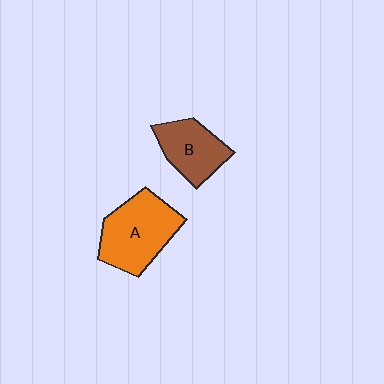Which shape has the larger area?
Shape A (orange).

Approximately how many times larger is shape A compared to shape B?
Approximately 1.4 times.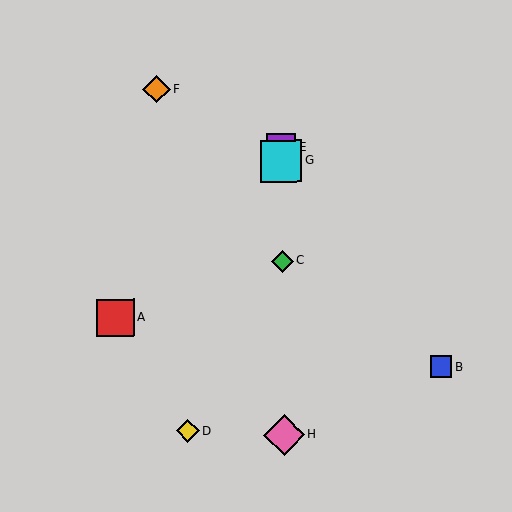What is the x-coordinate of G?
Object G is at x≈281.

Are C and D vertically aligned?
No, C is at x≈282 and D is at x≈188.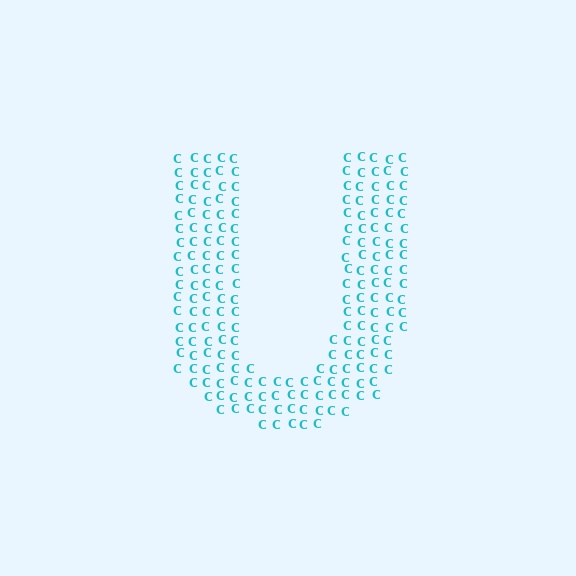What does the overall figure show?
The overall figure shows the letter U.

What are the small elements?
The small elements are letter C's.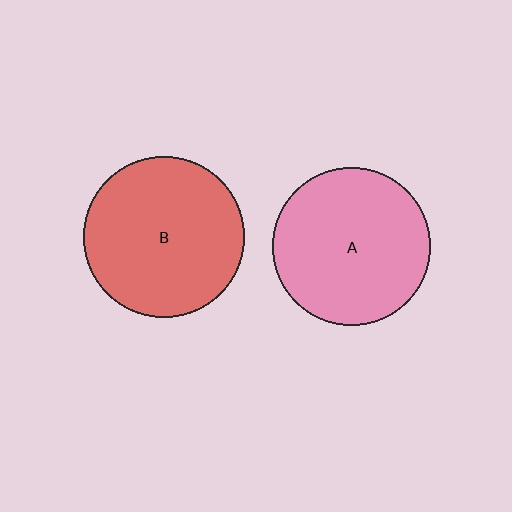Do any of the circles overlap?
No, none of the circles overlap.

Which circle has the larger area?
Circle B (red).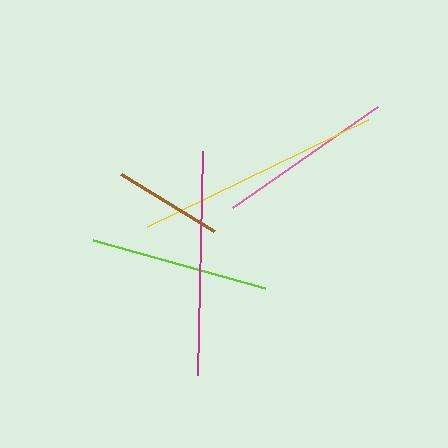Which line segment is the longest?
The yellow line is the longest at approximately 246 pixels.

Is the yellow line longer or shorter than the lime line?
The yellow line is longer than the lime line.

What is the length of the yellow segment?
The yellow segment is approximately 246 pixels long.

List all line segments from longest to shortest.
From longest to shortest: yellow, magenta, lime, pink, brown.